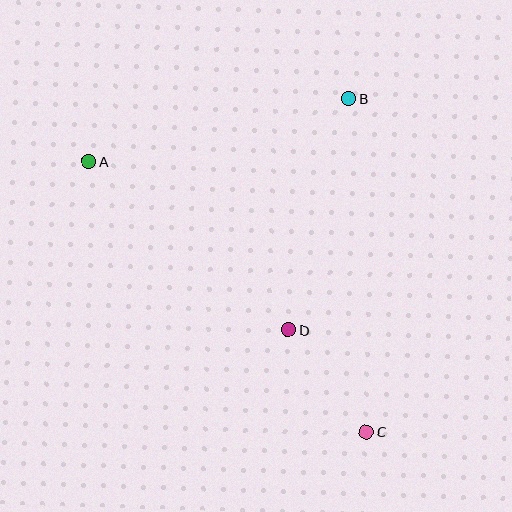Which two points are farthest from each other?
Points A and C are farthest from each other.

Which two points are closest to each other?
Points C and D are closest to each other.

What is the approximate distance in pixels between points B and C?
The distance between B and C is approximately 334 pixels.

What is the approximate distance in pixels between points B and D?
The distance between B and D is approximately 239 pixels.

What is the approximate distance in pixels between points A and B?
The distance between A and B is approximately 267 pixels.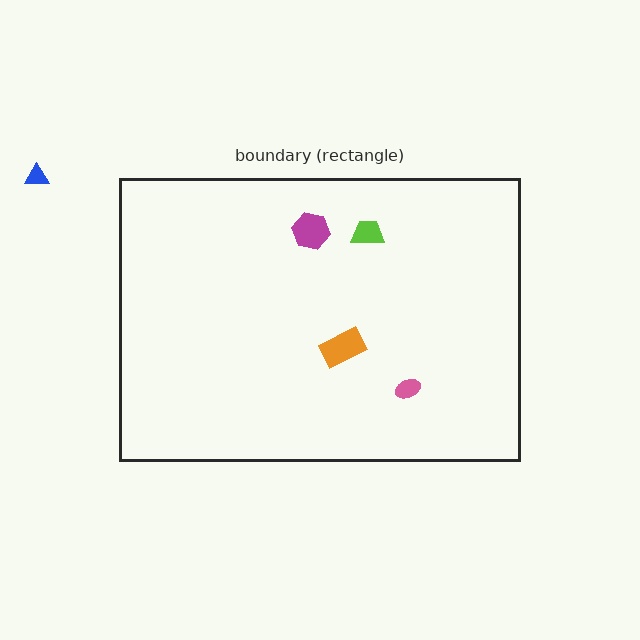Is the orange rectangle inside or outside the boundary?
Inside.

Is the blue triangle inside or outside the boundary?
Outside.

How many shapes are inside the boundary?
4 inside, 1 outside.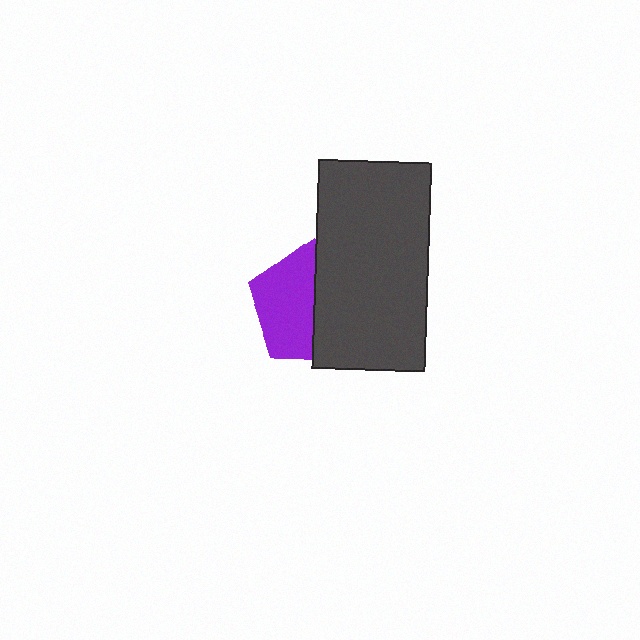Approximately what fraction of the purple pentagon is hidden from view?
Roughly 47% of the purple pentagon is hidden behind the dark gray rectangle.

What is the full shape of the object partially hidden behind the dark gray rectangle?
The partially hidden object is a purple pentagon.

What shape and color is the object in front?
The object in front is a dark gray rectangle.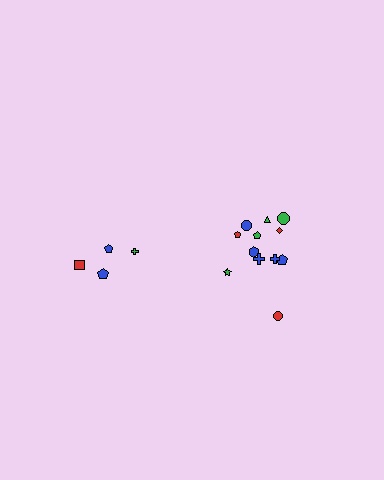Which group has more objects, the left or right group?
The right group.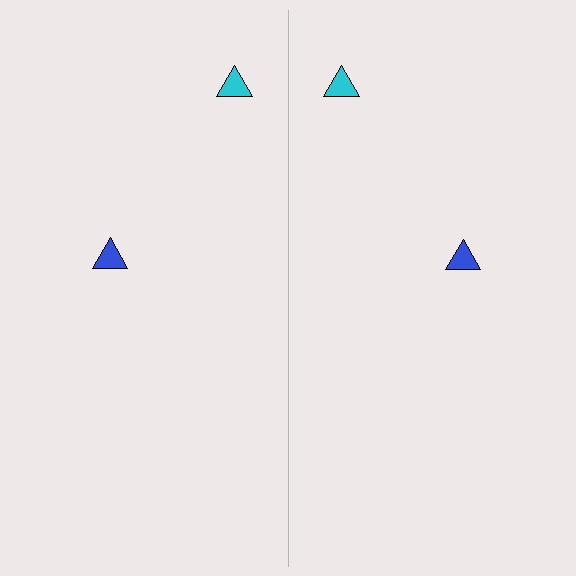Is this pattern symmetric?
Yes, this pattern has bilateral (reflection) symmetry.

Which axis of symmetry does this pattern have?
The pattern has a vertical axis of symmetry running through the center of the image.